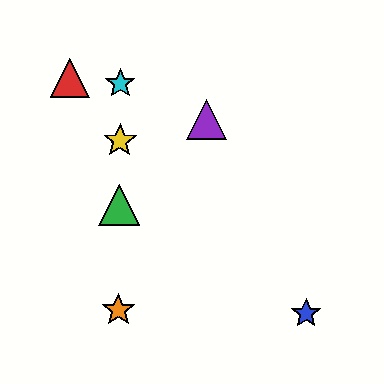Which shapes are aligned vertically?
The green triangle, the yellow star, the orange star, the cyan star are aligned vertically.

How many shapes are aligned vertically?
4 shapes (the green triangle, the yellow star, the orange star, the cyan star) are aligned vertically.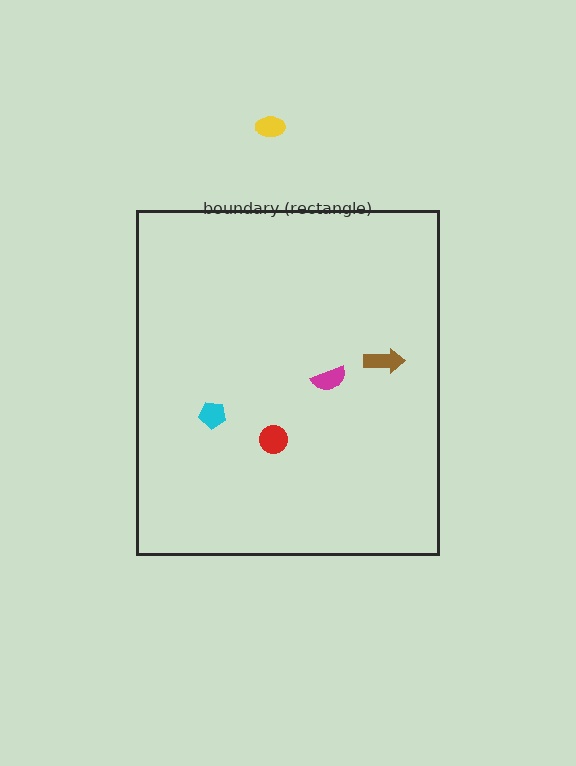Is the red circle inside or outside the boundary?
Inside.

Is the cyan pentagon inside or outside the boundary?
Inside.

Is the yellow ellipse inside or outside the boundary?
Outside.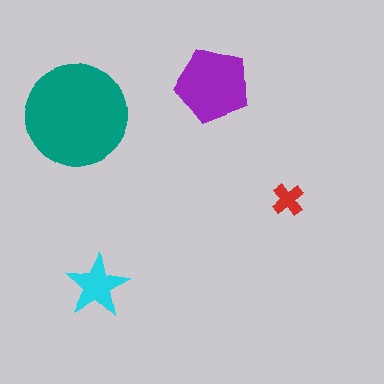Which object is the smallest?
The red cross.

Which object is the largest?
The teal circle.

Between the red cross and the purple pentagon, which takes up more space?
The purple pentagon.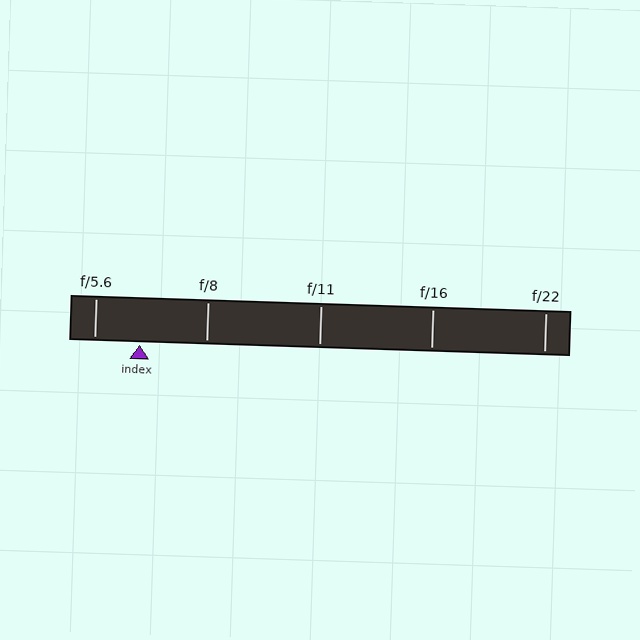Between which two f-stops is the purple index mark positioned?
The index mark is between f/5.6 and f/8.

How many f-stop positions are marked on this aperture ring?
There are 5 f-stop positions marked.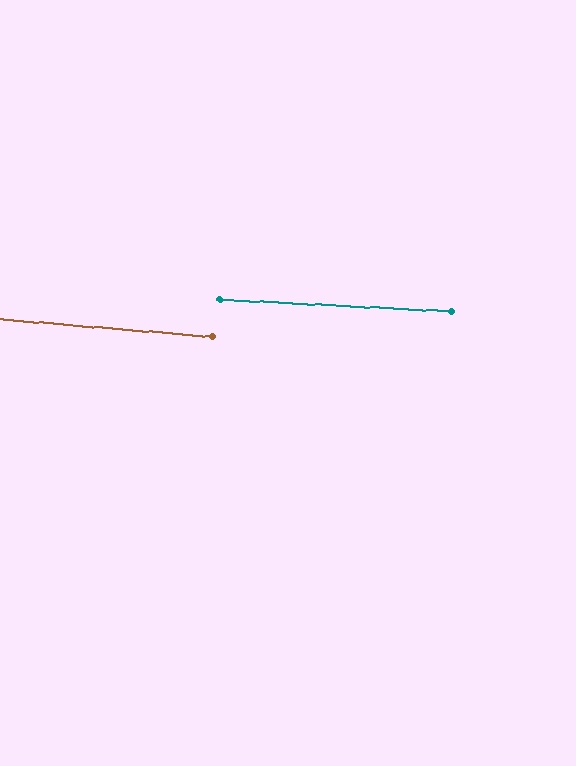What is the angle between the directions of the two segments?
Approximately 2 degrees.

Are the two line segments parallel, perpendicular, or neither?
Parallel — their directions differ by only 1.9°.